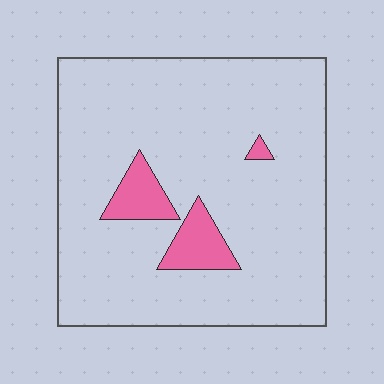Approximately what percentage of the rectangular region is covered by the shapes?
Approximately 10%.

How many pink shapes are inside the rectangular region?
3.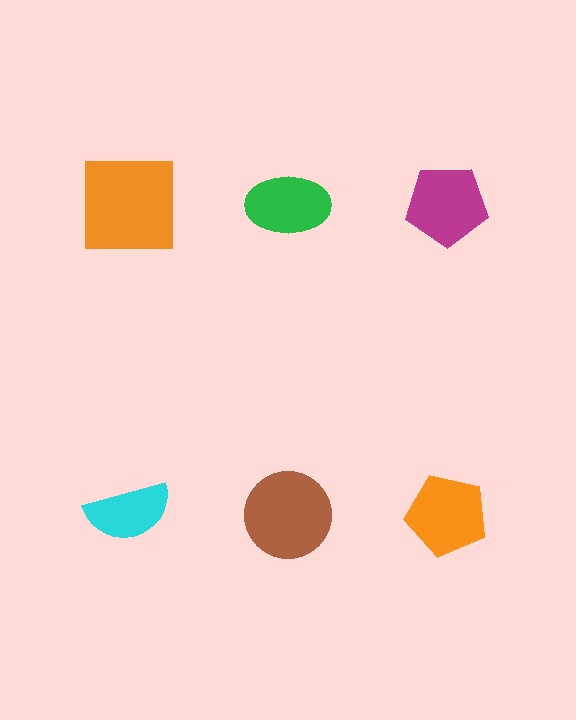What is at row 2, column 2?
A brown circle.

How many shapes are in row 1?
3 shapes.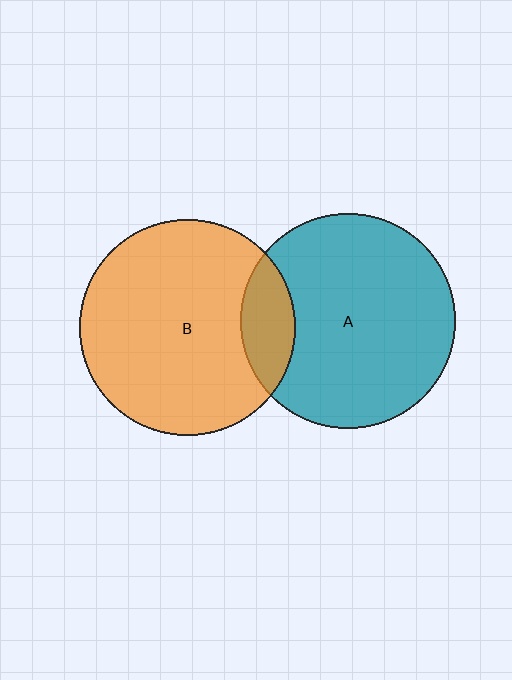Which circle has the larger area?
Circle B (orange).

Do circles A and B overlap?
Yes.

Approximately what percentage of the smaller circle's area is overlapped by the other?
Approximately 15%.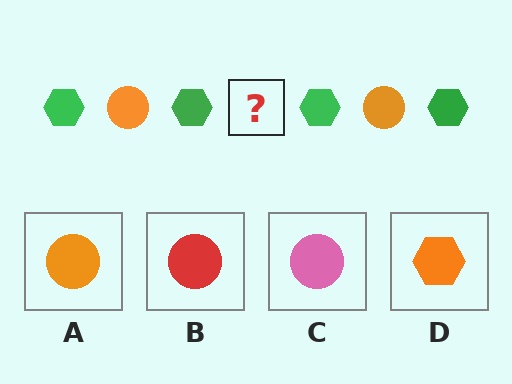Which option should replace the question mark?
Option A.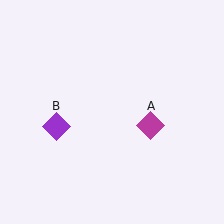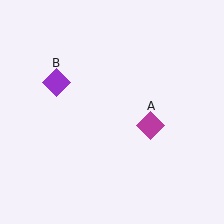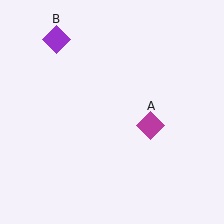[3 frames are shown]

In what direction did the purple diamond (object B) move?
The purple diamond (object B) moved up.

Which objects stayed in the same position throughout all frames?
Magenta diamond (object A) remained stationary.